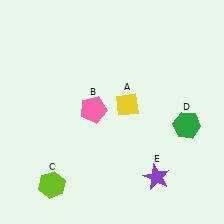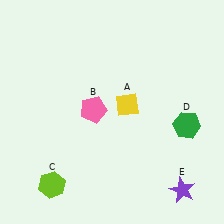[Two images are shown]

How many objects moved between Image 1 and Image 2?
1 object moved between the two images.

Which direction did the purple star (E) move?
The purple star (E) moved right.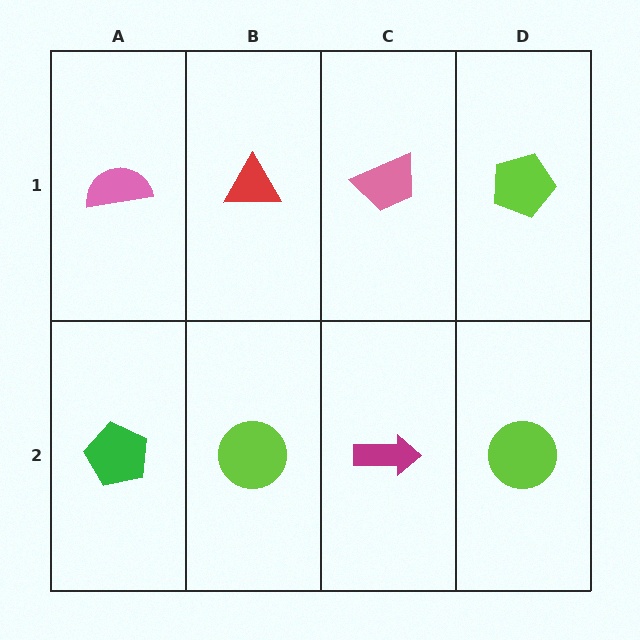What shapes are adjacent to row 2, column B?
A red triangle (row 1, column B), a green pentagon (row 2, column A), a magenta arrow (row 2, column C).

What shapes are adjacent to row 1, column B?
A lime circle (row 2, column B), a pink semicircle (row 1, column A), a pink trapezoid (row 1, column C).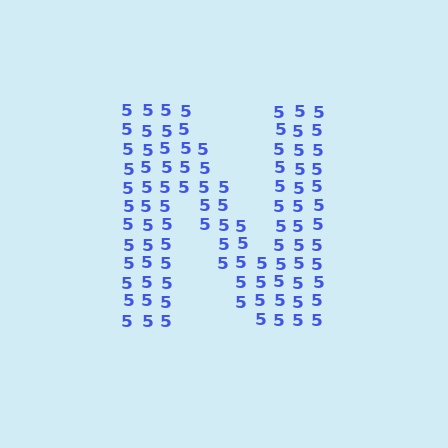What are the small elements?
The small elements are digit 5's.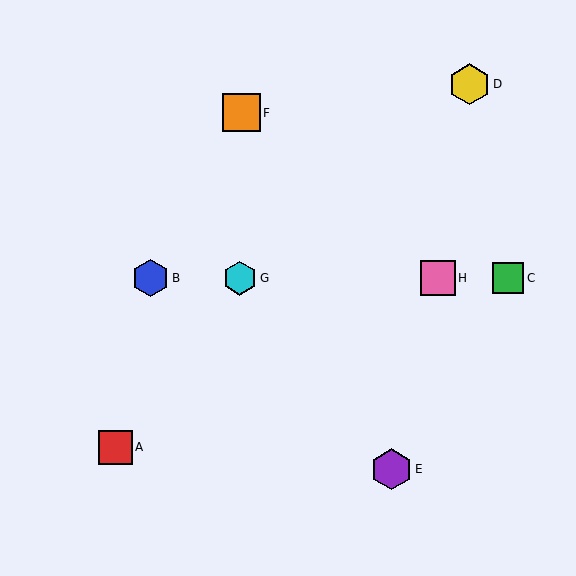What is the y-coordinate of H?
Object H is at y≈278.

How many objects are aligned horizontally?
4 objects (B, C, G, H) are aligned horizontally.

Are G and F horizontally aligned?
No, G is at y≈278 and F is at y≈113.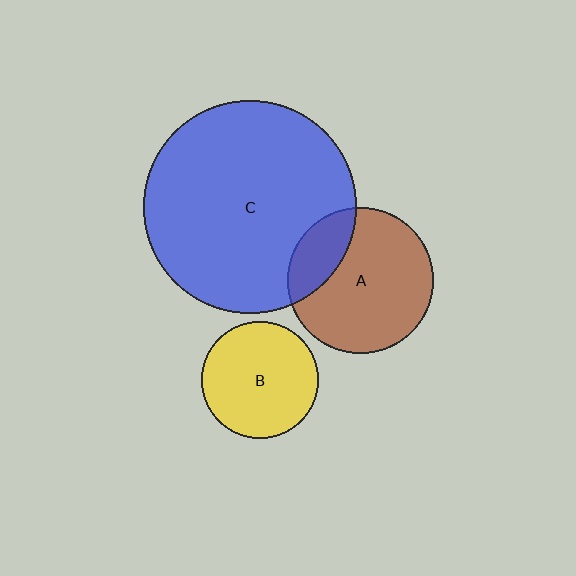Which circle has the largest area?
Circle C (blue).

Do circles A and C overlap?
Yes.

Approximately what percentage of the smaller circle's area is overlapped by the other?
Approximately 25%.